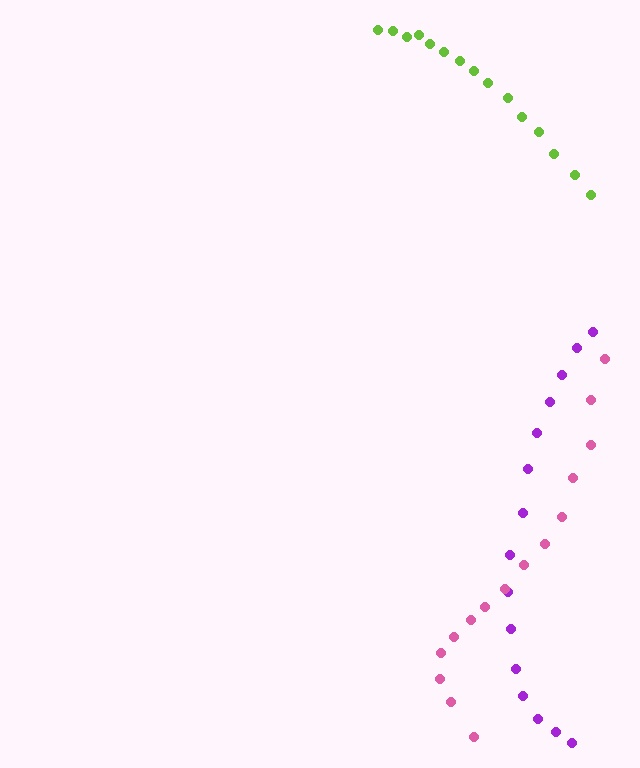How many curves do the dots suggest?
There are 3 distinct paths.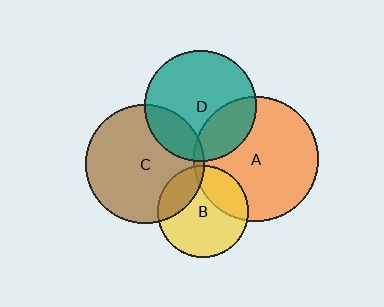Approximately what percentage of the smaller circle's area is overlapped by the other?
Approximately 25%.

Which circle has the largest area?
Circle A (orange).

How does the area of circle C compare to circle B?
Approximately 1.7 times.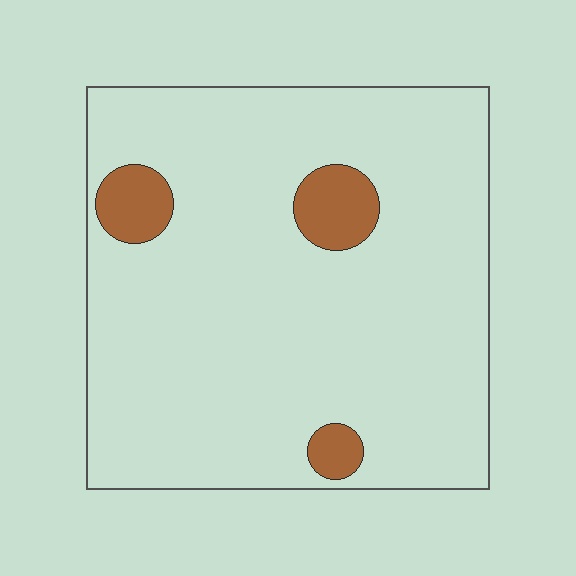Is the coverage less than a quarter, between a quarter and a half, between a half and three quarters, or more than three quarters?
Less than a quarter.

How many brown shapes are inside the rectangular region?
3.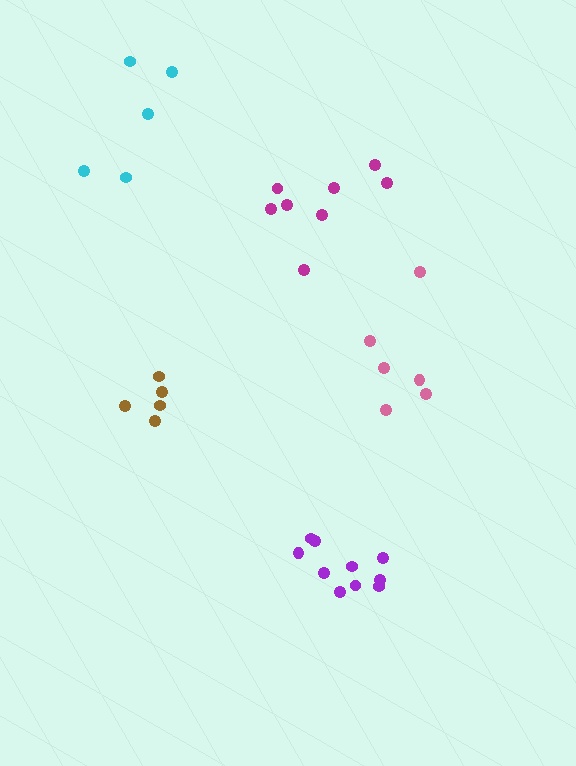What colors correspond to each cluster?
The clusters are colored: cyan, pink, brown, magenta, purple.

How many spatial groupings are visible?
There are 5 spatial groupings.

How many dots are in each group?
Group 1: 5 dots, Group 2: 6 dots, Group 3: 5 dots, Group 4: 8 dots, Group 5: 10 dots (34 total).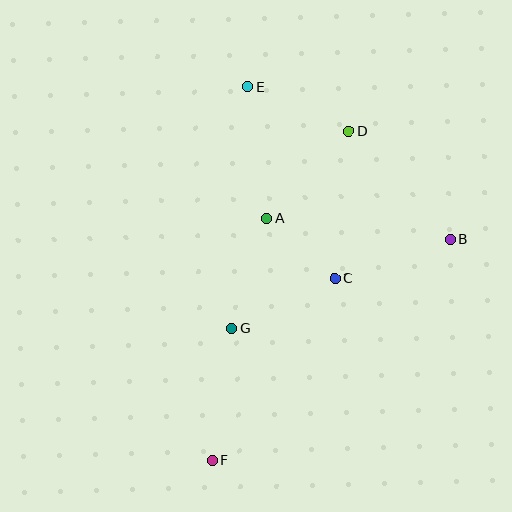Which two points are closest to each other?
Points A and C are closest to each other.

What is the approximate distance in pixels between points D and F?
The distance between D and F is approximately 356 pixels.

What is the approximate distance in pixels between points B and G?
The distance between B and G is approximately 236 pixels.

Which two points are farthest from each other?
Points E and F are farthest from each other.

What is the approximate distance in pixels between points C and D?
The distance between C and D is approximately 147 pixels.